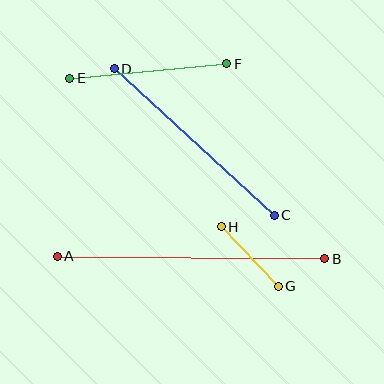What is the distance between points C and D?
The distance is approximately 217 pixels.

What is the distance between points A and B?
The distance is approximately 268 pixels.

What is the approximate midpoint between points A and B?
The midpoint is at approximately (191, 258) pixels.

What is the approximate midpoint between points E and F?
The midpoint is at approximately (148, 71) pixels.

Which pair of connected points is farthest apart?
Points A and B are farthest apart.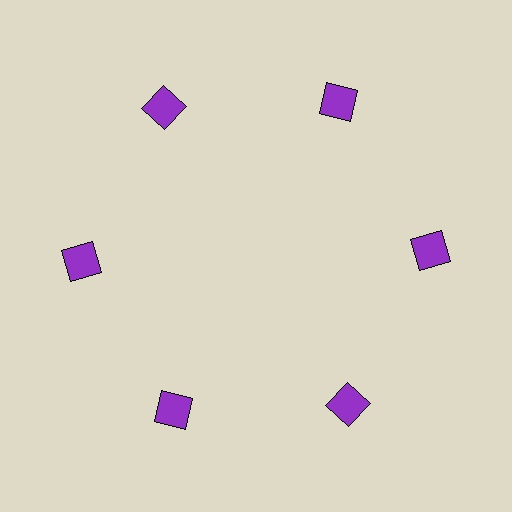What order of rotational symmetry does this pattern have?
This pattern has 6-fold rotational symmetry.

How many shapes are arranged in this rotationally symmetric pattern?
There are 6 shapes, arranged in 6 groups of 1.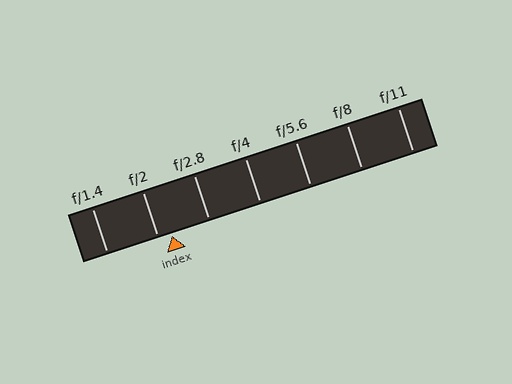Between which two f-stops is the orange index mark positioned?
The index mark is between f/2 and f/2.8.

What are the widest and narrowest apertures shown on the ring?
The widest aperture shown is f/1.4 and the narrowest is f/11.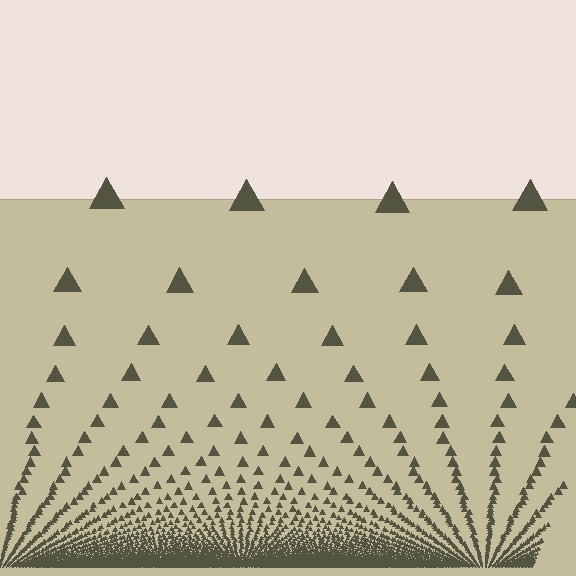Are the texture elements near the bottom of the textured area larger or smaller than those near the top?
Smaller. The gradient is inverted — elements near the bottom are smaller and denser.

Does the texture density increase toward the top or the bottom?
Density increases toward the bottom.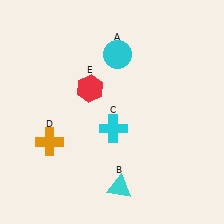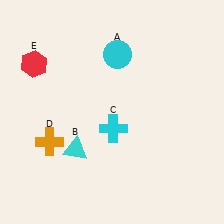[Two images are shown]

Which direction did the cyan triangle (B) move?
The cyan triangle (B) moved left.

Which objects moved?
The objects that moved are: the cyan triangle (B), the red hexagon (E).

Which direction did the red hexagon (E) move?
The red hexagon (E) moved left.